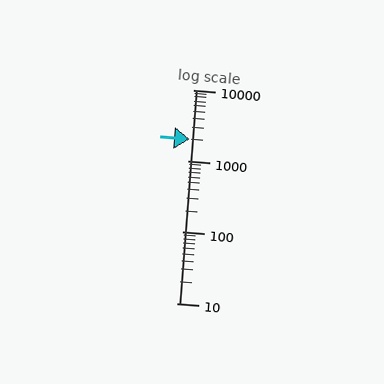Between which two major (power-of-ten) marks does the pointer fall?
The pointer is between 1000 and 10000.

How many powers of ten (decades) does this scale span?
The scale spans 3 decades, from 10 to 10000.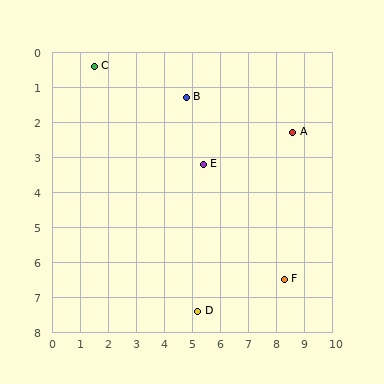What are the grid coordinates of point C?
Point C is at approximately (1.5, 0.4).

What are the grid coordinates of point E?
Point E is at approximately (5.4, 3.2).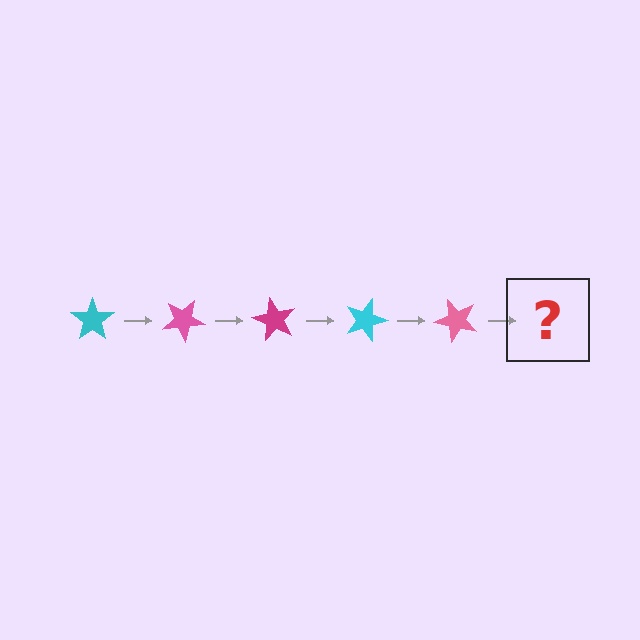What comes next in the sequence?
The next element should be a magenta star, rotated 150 degrees from the start.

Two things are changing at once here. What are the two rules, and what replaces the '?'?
The two rules are that it rotates 30 degrees each step and the color cycles through cyan, pink, and magenta. The '?' should be a magenta star, rotated 150 degrees from the start.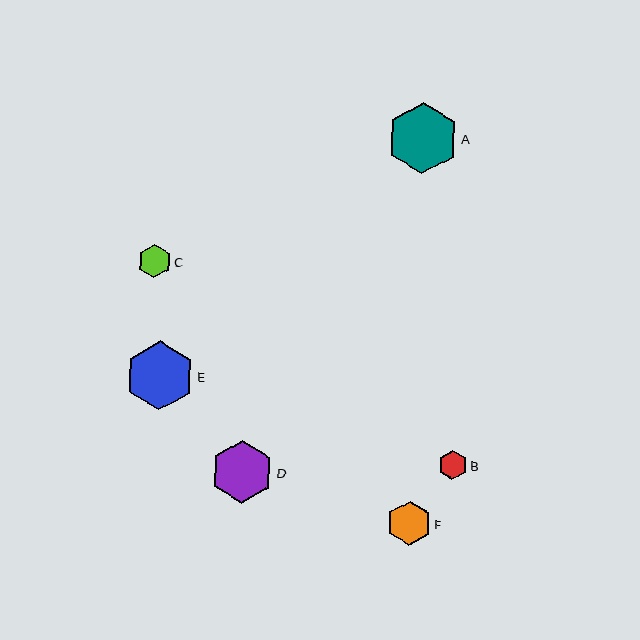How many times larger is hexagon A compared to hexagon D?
Hexagon A is approximately 1.1 times the size of hexagon D.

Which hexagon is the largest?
Hexagon A is the largest with a size of approximately 71 pixels.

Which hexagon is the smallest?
Hexagon B is the smallest with a size of approximately 29 pixels.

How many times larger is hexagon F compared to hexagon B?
Hexagon F is approximately 1.5 times the size of hexagon B.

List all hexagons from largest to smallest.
From largest to smallest: A, E, D, F, C, B.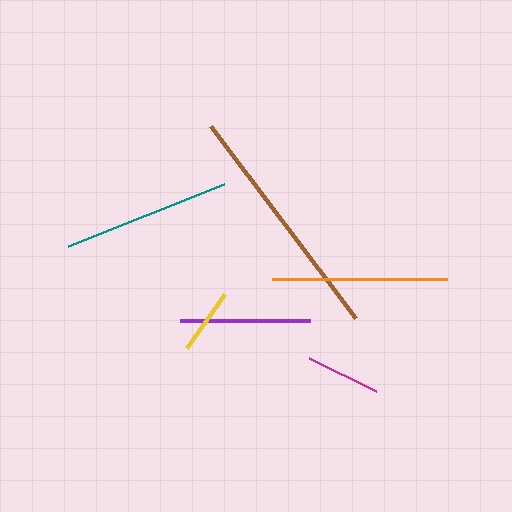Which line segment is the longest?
The brown line is the longest at approximately 240 pixels.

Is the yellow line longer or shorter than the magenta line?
The magenta line is longer than the yellow line.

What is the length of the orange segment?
The orange segment is approximately 175 pixels long.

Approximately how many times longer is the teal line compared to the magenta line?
The teal line is approximately 2.2 times the length of the magenta line.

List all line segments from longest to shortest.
From longest to shortest: brown, orange, teal, purple, magenta, yellow.